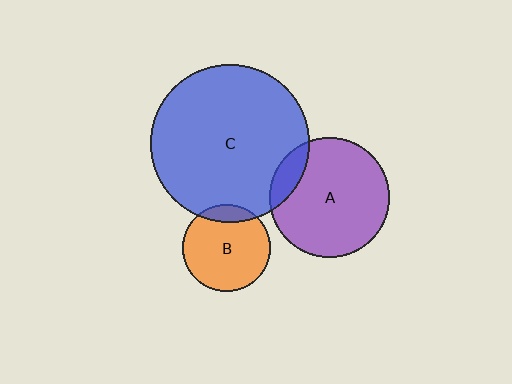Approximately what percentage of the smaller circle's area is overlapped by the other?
Approximately 10%.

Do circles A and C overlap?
Yes.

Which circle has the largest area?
Circle C (blue).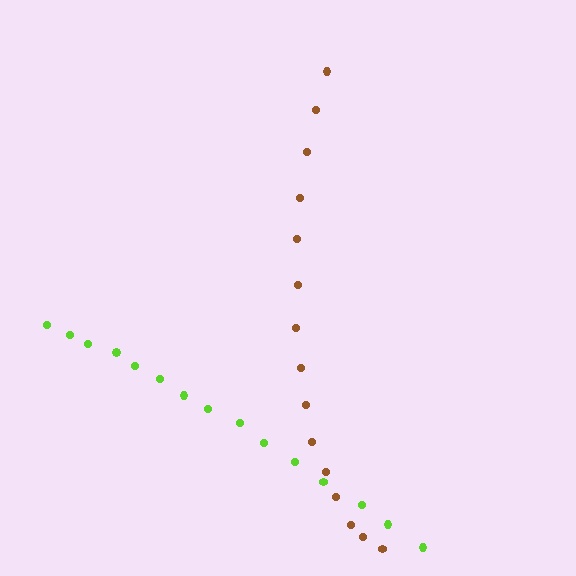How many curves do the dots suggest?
There are 2 distinct paths.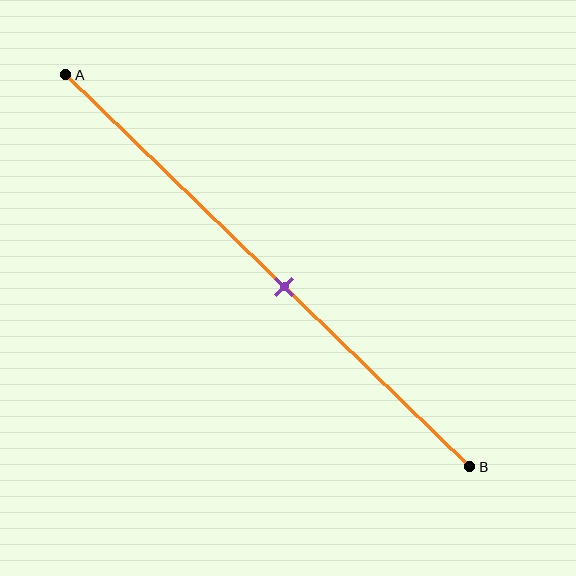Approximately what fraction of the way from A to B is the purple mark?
The purple mark is approximately 55% of the way from A to B.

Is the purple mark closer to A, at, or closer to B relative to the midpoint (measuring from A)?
The purple mark is closer to point B than the midpoint of segment AB.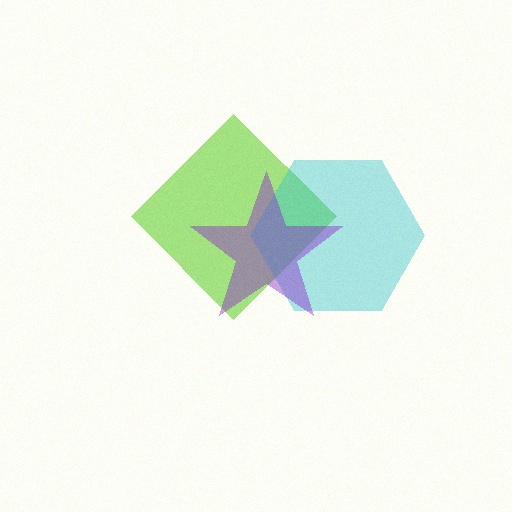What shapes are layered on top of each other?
The layered shapes are: a lime diamond, a cyan hexagon, a purple star.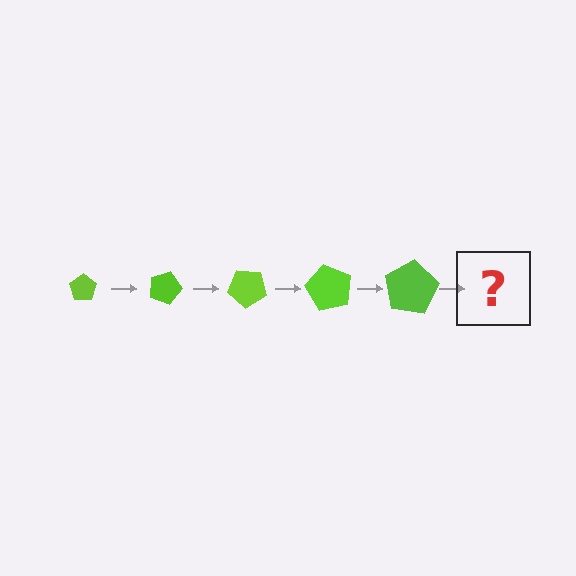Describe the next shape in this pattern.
It should be a pentagon, larger than the previous one and rotated 100 degrees from the start.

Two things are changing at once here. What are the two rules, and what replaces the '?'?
The two rules are that the pentagon grows larger each step and it rotates 20 degrees each step. The '?' should be a pentagon, larger than the previous one and rotated 100 degrees from the start.